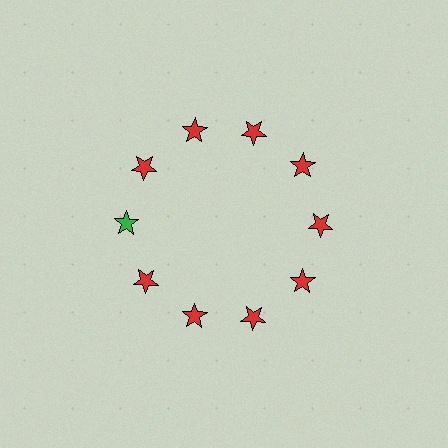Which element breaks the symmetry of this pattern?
The green star at roughly the 9 o'clock position breaks the symmetry. All other shapes are red stars.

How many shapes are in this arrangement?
There are 10 shapes arranged in a ring pattern.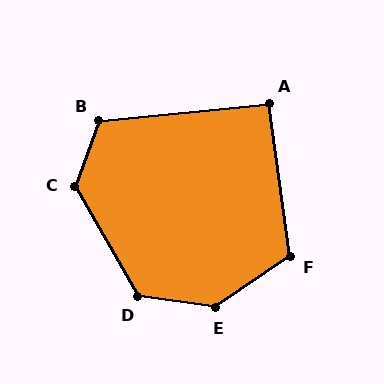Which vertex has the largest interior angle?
E, at approximately 138 degrees.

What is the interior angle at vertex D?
Approximately 128 degrees (obtuse).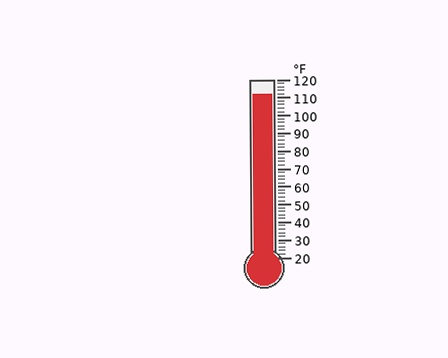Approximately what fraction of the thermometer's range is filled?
The thermometer is filled to approximately 90% of its range.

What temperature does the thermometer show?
The thermometer shows approximately 112°F.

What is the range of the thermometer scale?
The thermometer scale ranges from 20°F to 120°F.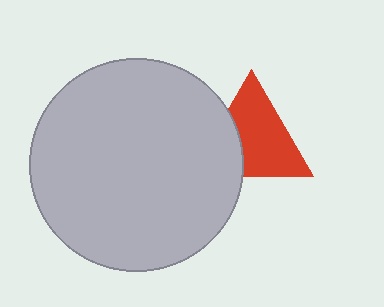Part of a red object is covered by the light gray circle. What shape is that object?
It is a triangle.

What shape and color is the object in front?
The object in front is a light gray circle.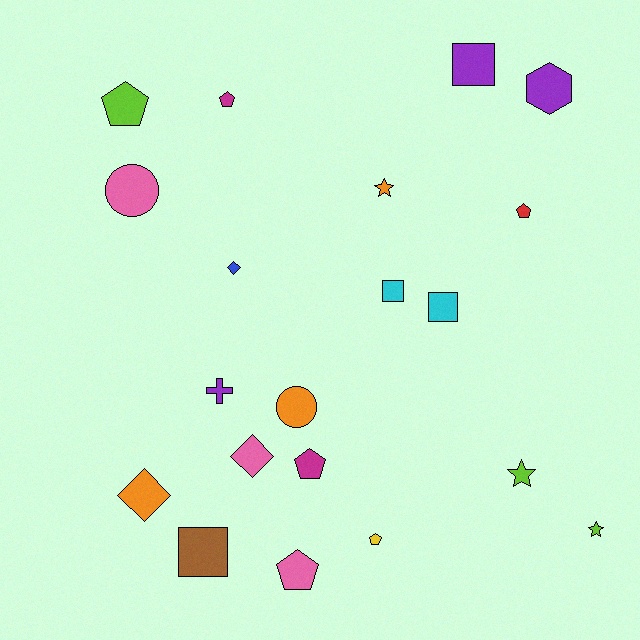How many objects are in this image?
There are 20 objects.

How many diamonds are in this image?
There are 3 diamonds.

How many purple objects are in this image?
There are 3 purple objects.